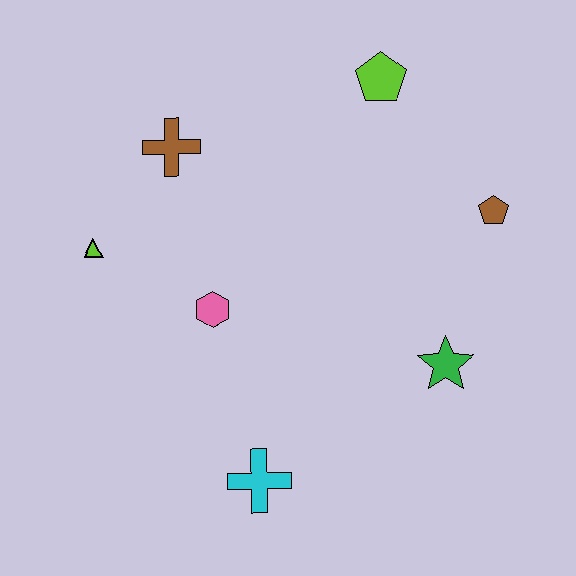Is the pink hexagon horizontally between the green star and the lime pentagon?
No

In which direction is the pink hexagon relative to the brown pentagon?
The pink hexagon is to the left of the brown pentagon.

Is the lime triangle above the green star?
Yes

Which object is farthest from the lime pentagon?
The cyan cross is farthest from the lime pentagon.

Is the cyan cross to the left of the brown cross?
No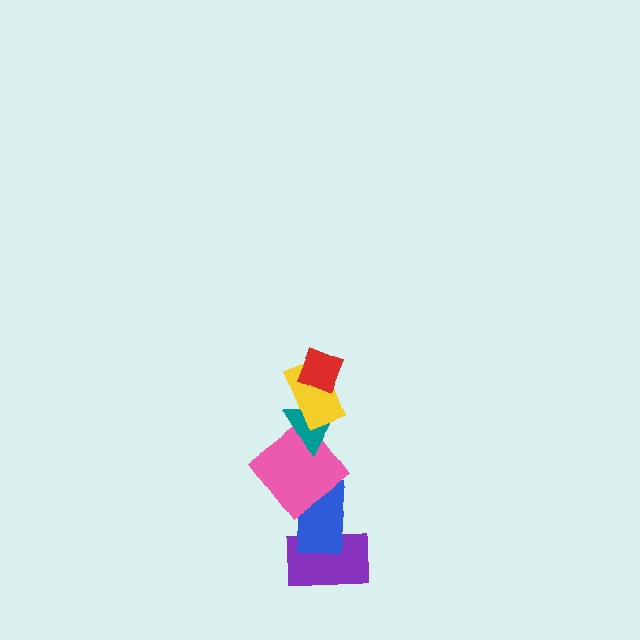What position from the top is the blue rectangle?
The blue rectangle is 5th from the top.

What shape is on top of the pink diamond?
The teal triangle is on top of the pink diamond.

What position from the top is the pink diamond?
The pink diamond is 4th from the top.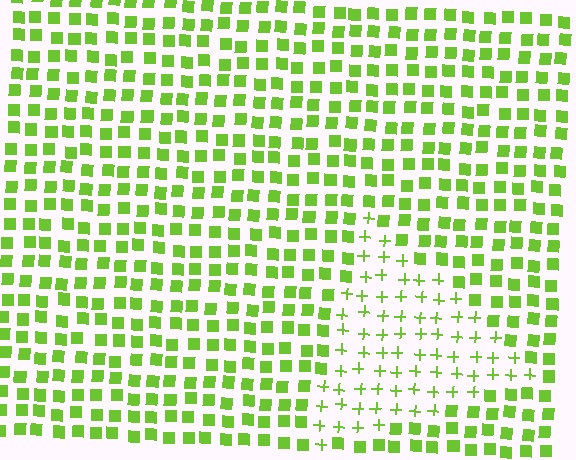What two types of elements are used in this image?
The image uses plus signs inside the triangle region and squares outside it.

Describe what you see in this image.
The image is filled with small lime elements arranged in a uniform grid. A triangle-shaped region contains plus signs, while the surrounding area contains squares. The boundary is defined purely by the change in element shape.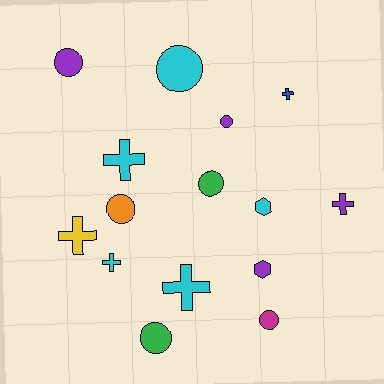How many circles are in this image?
There are 7 circles.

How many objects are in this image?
There are 15 objects.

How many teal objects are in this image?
There are no teal objects.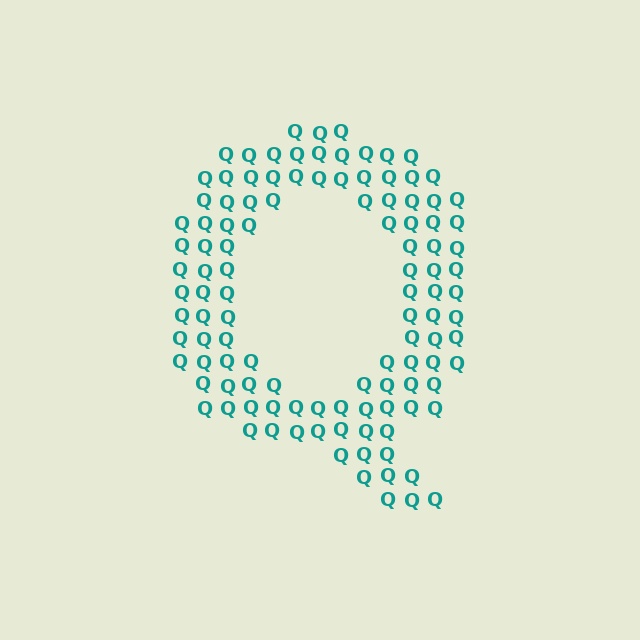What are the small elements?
The small elements are letter Q's.